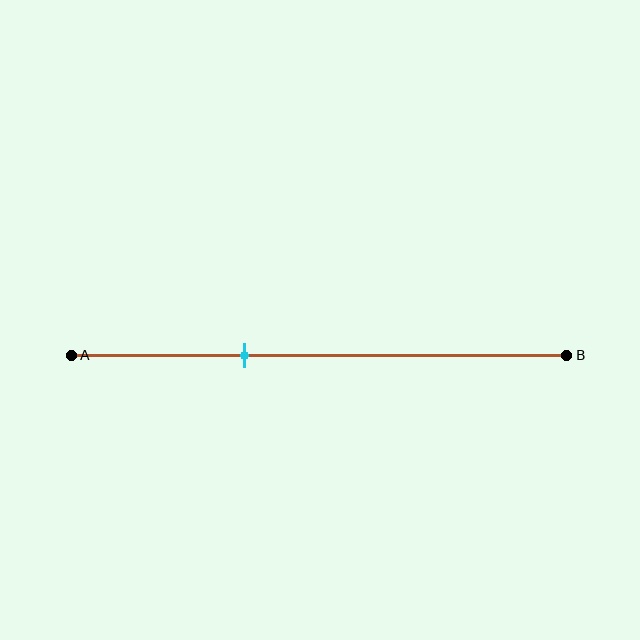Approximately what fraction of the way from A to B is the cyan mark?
The cyan mark is approximately 35% of the way from A to B.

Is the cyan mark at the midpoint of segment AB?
No, the mark is at about 35% from A, not at the 50% midpoint.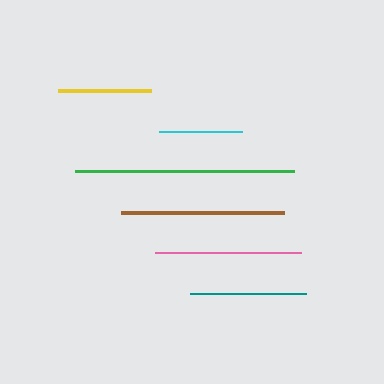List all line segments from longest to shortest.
From longest to shortest: green, brown, pink, teal, yellow, cyan.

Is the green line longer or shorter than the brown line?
The green line is longer than the brown line.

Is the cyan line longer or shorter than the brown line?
The brown line is longer than the cyan line.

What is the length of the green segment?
The green segment is approximately 218 pixels long.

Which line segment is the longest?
The green line is the longest at approximately 218 pixels.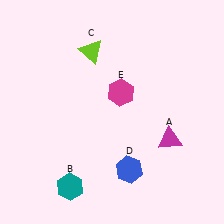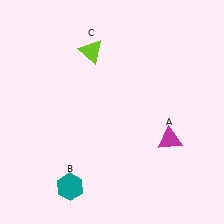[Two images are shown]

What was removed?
The magenta hexagon (E), the blue hexagon (D) were removed in Image 2.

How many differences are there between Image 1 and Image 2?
There are 2 differences between the two images.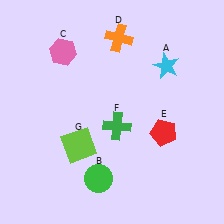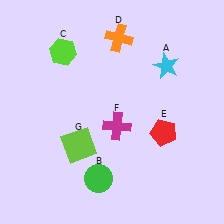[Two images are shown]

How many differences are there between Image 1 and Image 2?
There are 2 differences between the two images.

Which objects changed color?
C changed from pink to lime. F changed from green to magenta.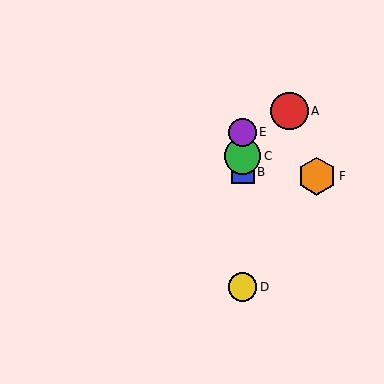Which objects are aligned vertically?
Objects B, C, D, E are aligned vertically.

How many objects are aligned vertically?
4 objects (B, C, D, E) are aligned vertically.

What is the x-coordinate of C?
Object C is at x≈243.